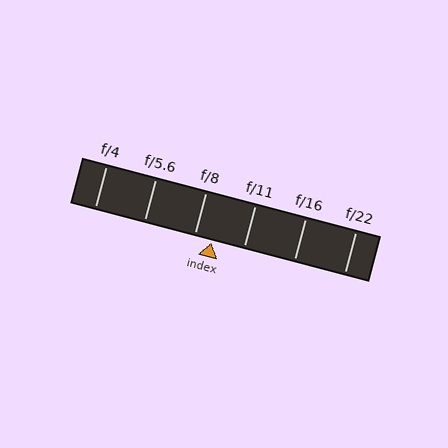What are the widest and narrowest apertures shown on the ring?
The widest aperture shown is f/4 and the narrowest is f/22.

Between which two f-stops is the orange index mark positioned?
The index mark is between f/8 and f/11.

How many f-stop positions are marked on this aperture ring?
There are 6 f-stop positions marked.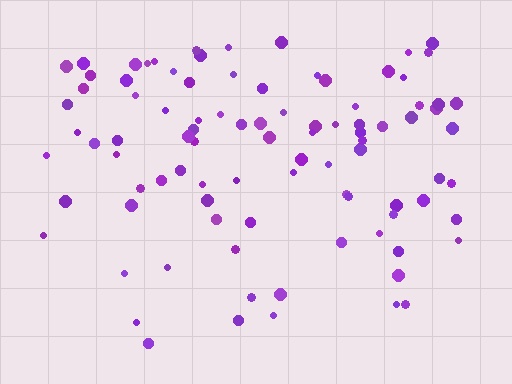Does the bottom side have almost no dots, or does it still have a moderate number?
Still a moderate number, just noticeably fewer than the top.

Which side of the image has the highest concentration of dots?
The top.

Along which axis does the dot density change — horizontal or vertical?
Vertical.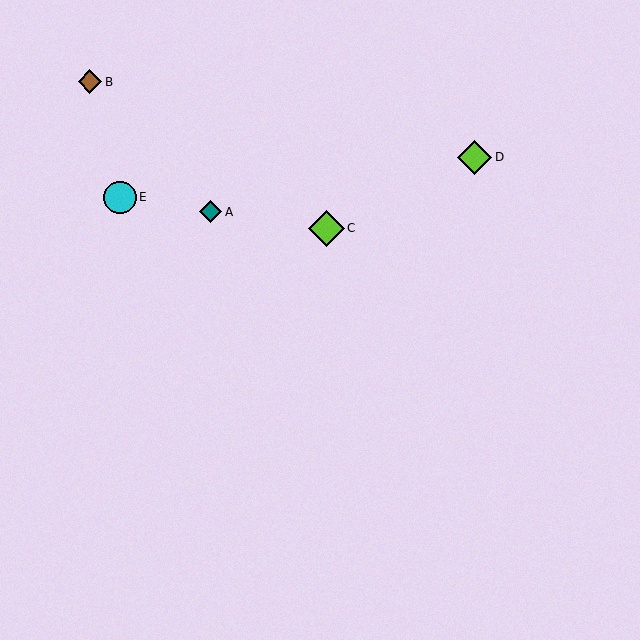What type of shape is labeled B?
Shape B is a brown diamond.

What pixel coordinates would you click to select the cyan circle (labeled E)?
Click at (120, 197) to select the cyan circle E.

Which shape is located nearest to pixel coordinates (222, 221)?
The teal diamond (labeled A) at (211, 212) is nearest to that location.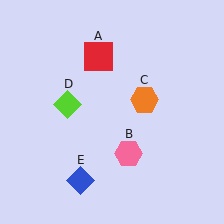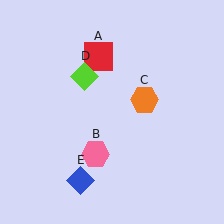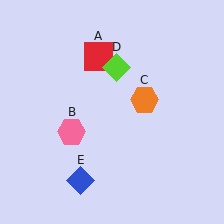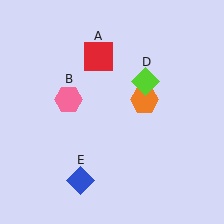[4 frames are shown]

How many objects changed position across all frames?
2 objects changed position: pink hexagon (object B), lime diamond (object D).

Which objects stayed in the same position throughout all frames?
Red square (object A) and orange hexagon (object C) and blue diamond (object E) remained stationary.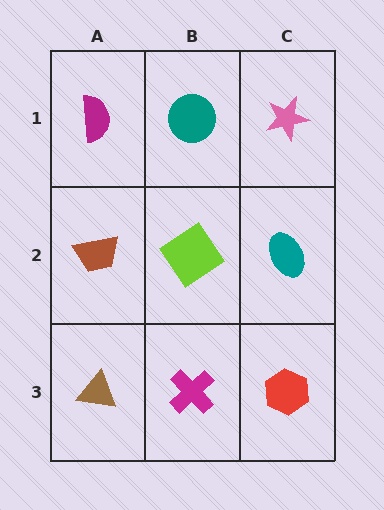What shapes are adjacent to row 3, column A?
A brown trapezoid (row 2, column A), a magenta cross (row 3, column B).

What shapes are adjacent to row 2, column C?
A pink star (row 1, column C), a red hexagon (row 3, column C), a lime diamond (row 2, column B).